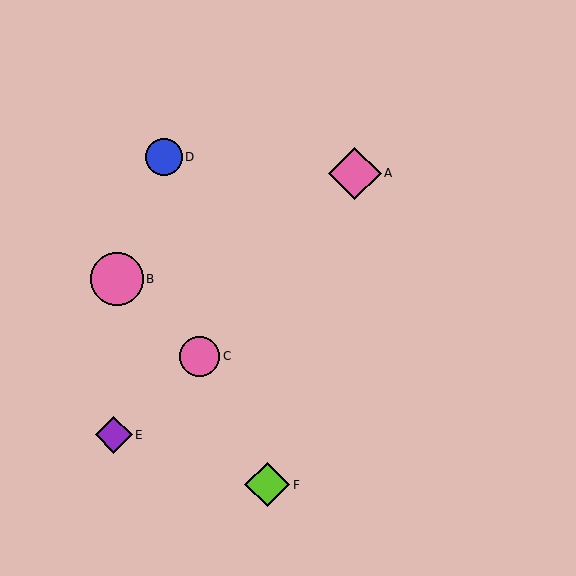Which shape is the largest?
The pink circle (labeled B) is the largest.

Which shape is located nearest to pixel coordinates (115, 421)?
The purple diamond (labeled E) at (114, 435) is nearest to that location.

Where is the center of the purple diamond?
The center of the purple diamond is at (114, 435).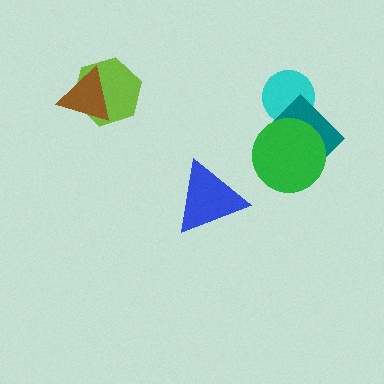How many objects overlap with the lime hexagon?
1 object overlaps with the lime hexagon.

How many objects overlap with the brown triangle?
1 object overlaps with the brown triangle.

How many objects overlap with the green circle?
1 object overlaps with the green circle.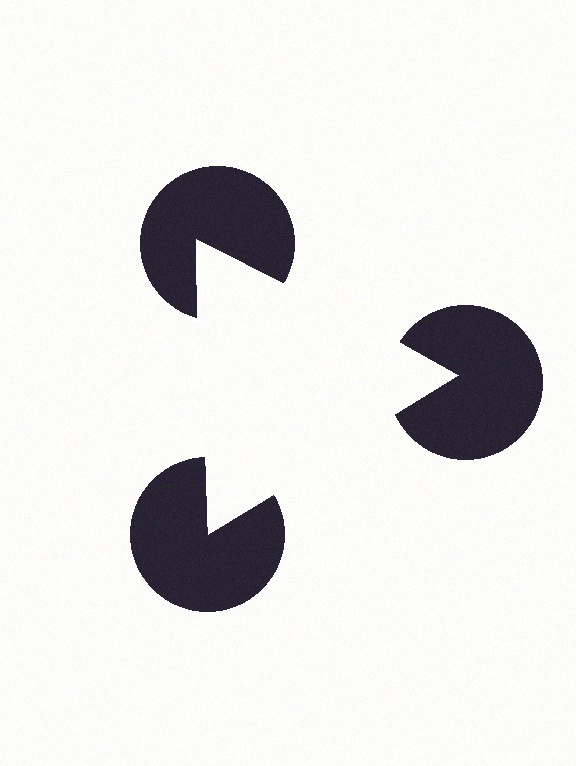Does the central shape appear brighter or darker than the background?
It typically appears slightly brighter than the background, even though no actual brightness change is drawn.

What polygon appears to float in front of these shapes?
An illusory triangle — its edges are inferred from the aligned wedge cuts in the pac-man discs, not physically drawn.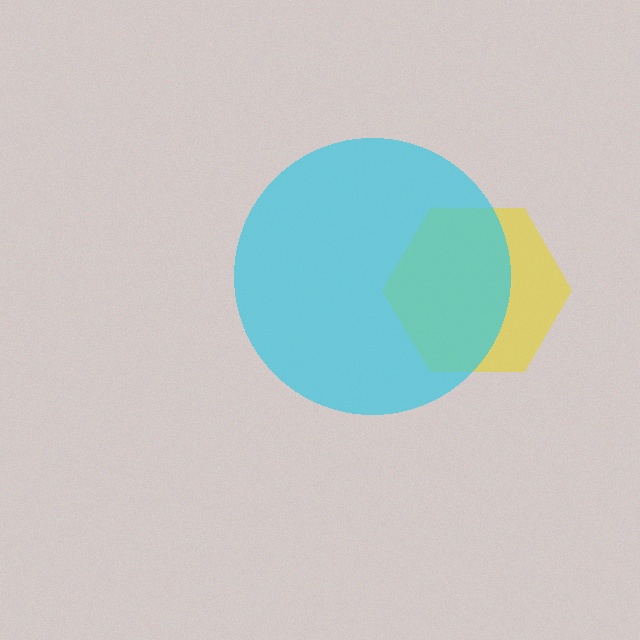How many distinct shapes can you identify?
There are 2 distinct shapes: a yellow hexagon, a cyan circle.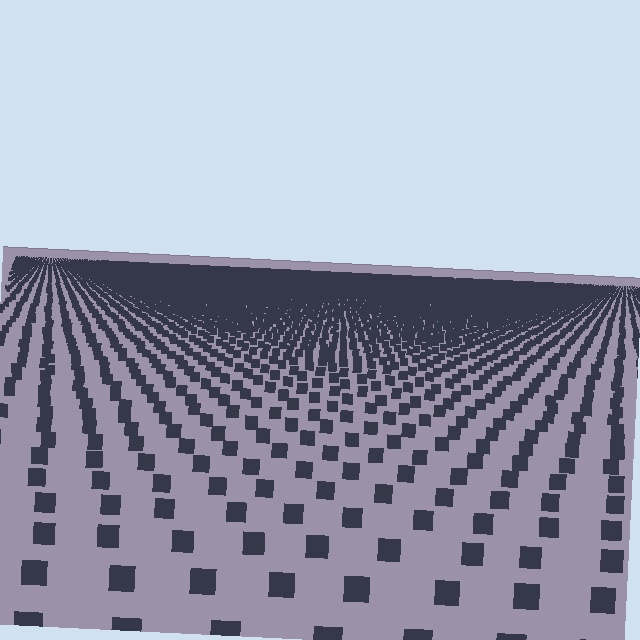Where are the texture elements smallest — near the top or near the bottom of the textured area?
Near the top.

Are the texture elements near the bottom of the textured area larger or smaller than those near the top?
Larger. Near the bottom, elements are closer to the viewer and appear at a bigger on-screen size.